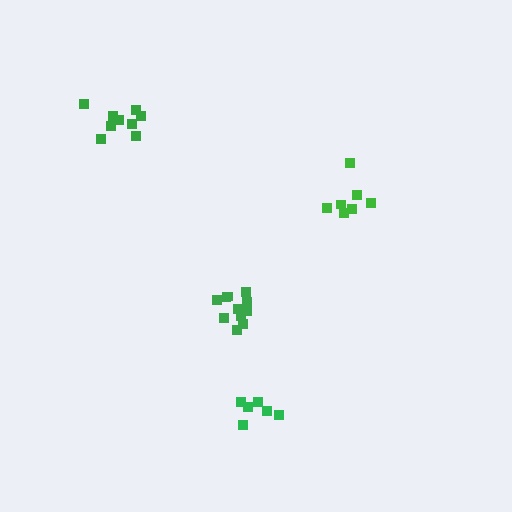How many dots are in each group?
Group 1: 11 dots, Group 2: 6 dots, Group 3: 9 dots, Group 4: 7 dots (33 total).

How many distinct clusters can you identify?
There are 4 distinct clusters.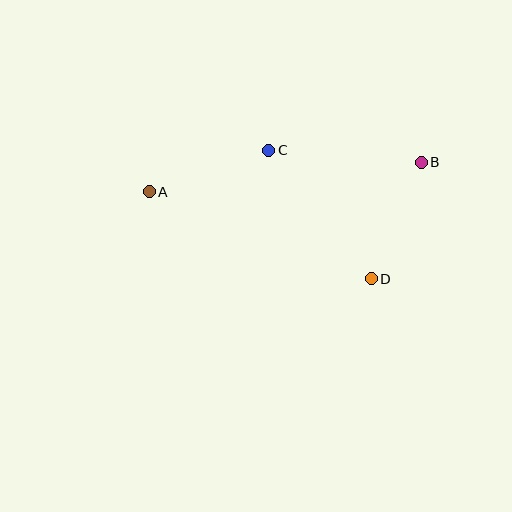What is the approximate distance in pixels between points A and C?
The distance between A and C is approximately 127 pixels.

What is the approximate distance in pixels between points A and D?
The distance between A and D is approximately 239 pixels.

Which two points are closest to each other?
Points B and D are closest to each other.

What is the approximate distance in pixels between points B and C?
The distance between B and C is approximately 153 pixels.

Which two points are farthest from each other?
Points A and B are farthest from each other.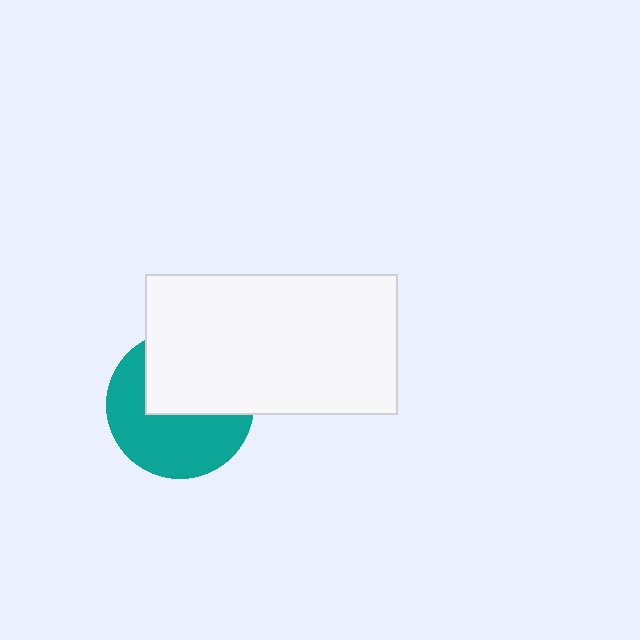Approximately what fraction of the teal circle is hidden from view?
Roughly 46% of the teal circle is hidden behind the white rectangle.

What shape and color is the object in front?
The object in front is a white rectangle.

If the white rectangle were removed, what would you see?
You would see the complete teal circle.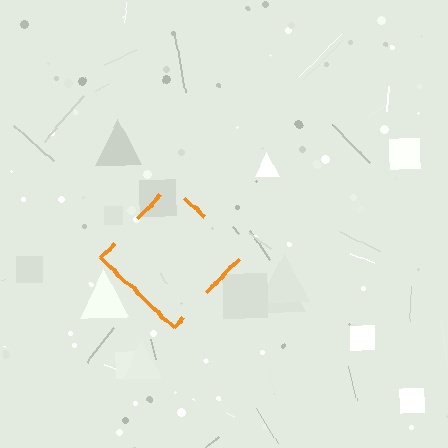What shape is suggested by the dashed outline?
The dashed outline suggests a diamond.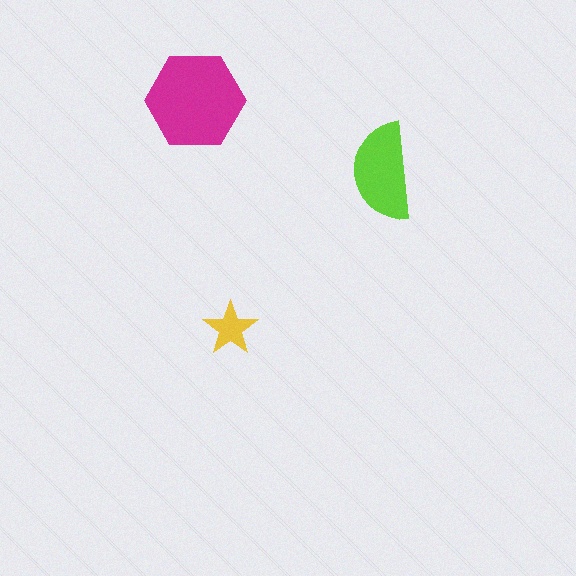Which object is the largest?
The magenta hexagon.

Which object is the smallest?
The yellow star.